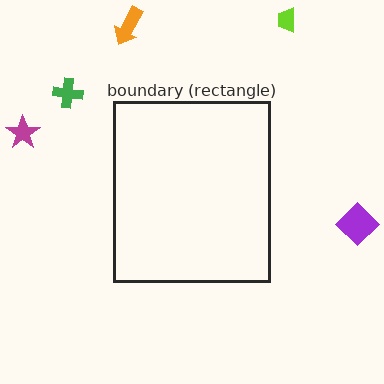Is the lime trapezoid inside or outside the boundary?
Outside.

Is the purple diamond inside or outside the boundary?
Outside.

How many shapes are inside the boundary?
0 inside, 5 outside.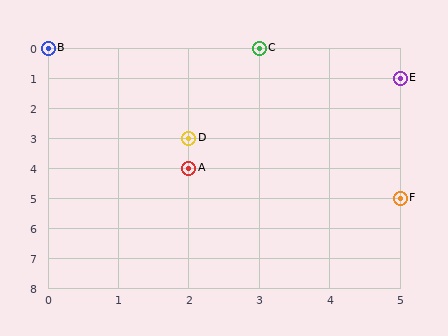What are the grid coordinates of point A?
Point A is at grid coordinates (2, 4).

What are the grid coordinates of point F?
Point F is at grid coordinates (5, 5).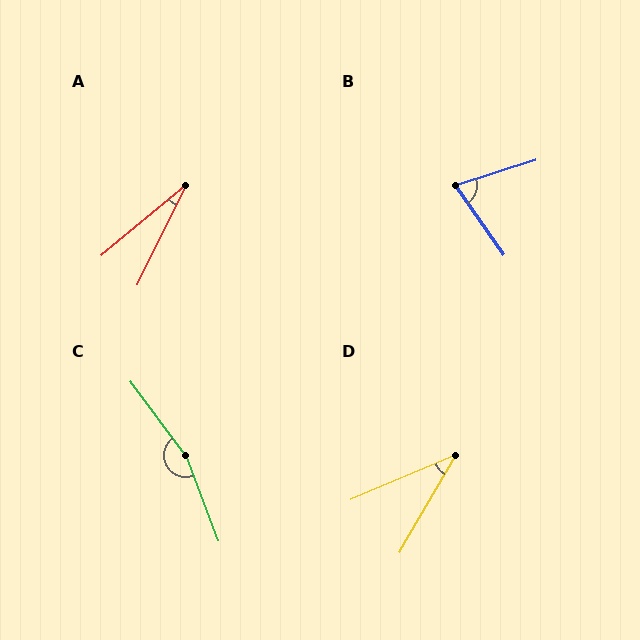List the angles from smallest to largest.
A (24°), D (37°), B (73°), C (164°).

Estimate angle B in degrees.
Approximately 73 degrees.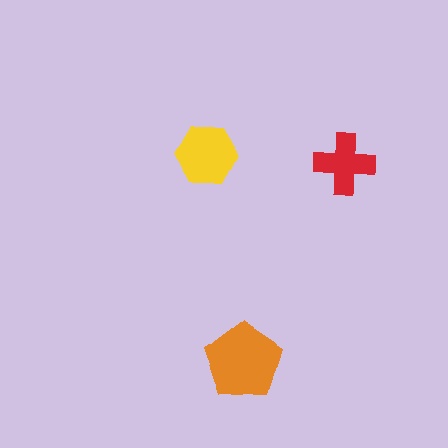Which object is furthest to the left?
The yellow hexagon is leftmost.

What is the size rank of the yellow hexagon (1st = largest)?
2nd.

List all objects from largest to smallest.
The orange pentagon, the yellow hexagon, the red cross.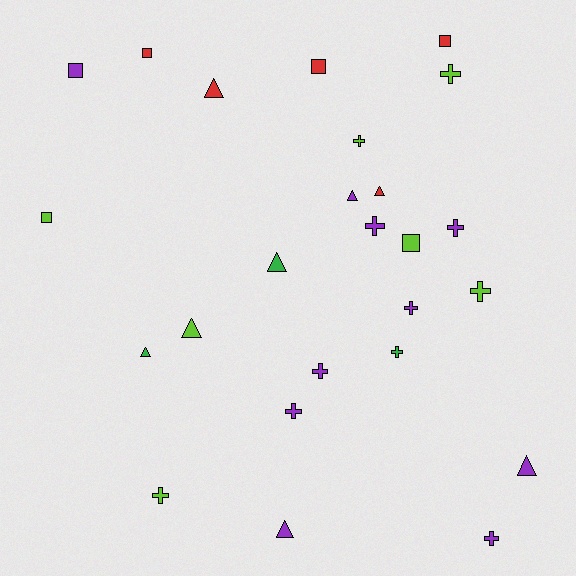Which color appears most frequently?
Purple, with 10 objects.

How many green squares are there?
There are no green squares.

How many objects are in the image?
There are 25 objects.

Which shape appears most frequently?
Cross, with 11 objects.